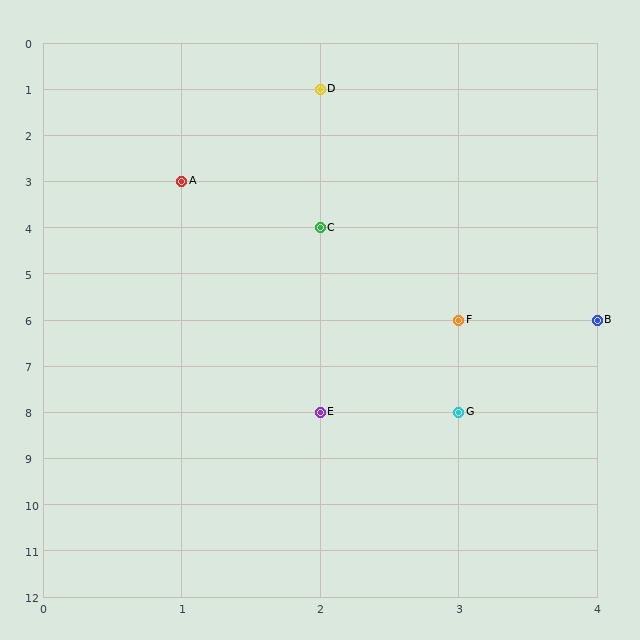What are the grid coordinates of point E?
Point E is at grid coordinates (2, 8).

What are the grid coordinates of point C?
Point C is at grid coordinates (2, 4).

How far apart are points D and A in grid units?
Points D and A are 1 column and 2 rows apart (about 2.2 grid units diagonally).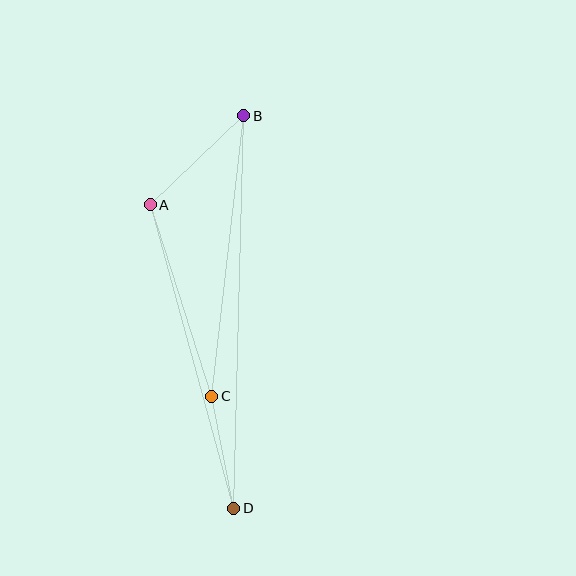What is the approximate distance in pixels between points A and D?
The distance between A and D is approximately 315 pixels.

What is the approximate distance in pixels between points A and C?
The distance between A and C is approximately 201 pixels.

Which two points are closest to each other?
Points C and D are closest to each other.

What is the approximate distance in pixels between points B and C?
The distance between B and C is approximately 283 pixels.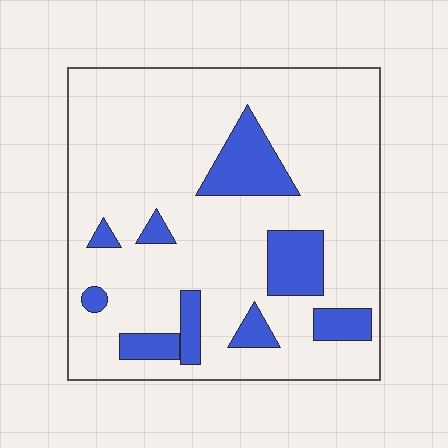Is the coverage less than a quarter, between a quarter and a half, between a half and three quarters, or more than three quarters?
Less than a quarter.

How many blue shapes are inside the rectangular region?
9.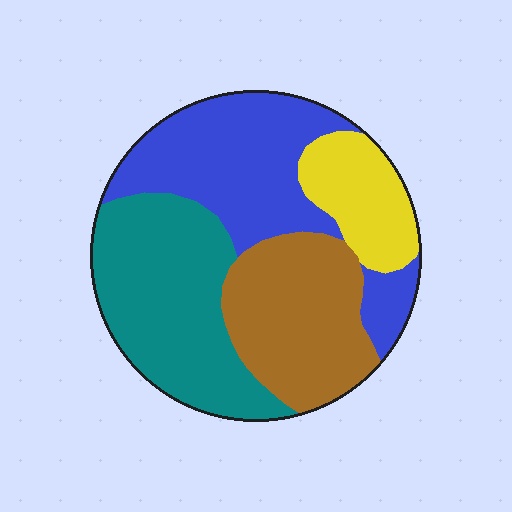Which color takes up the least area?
Yellow, at roughly 15%.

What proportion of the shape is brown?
Brown covers roughly 25% of the shape.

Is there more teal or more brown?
Teal.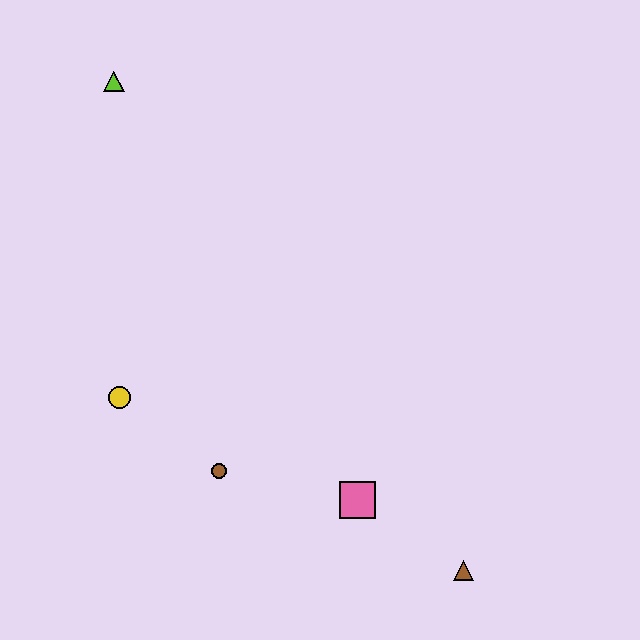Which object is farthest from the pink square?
The lime triangle is farthest from the pink square.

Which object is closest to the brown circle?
The yellow circle is closest to the brown circle.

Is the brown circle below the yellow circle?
Yes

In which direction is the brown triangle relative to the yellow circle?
The brown triangle is to the right of the yellow circle.